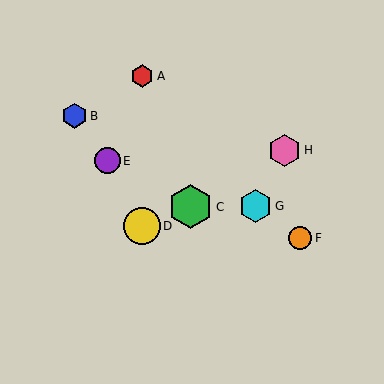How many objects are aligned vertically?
2 objects (A, D) are aligned vertically.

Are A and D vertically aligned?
Yes, both are at x≈142.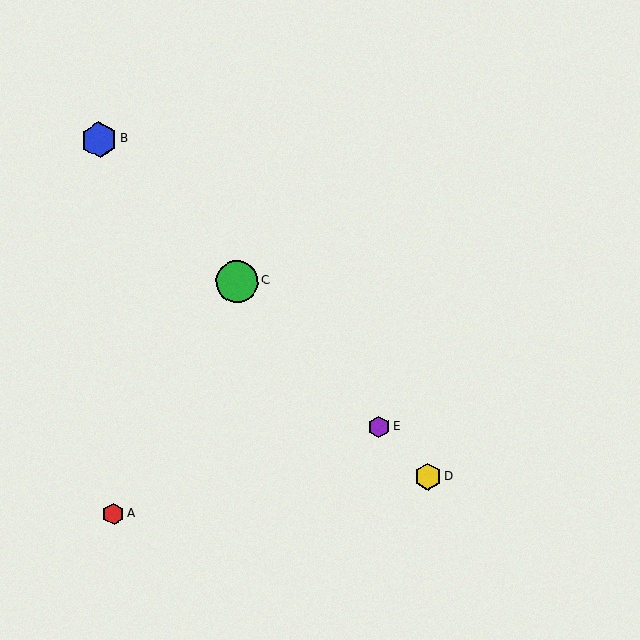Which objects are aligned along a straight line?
Objects B, C, D, E are aligned along a straight line.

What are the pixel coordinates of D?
Object D is at (428, 477).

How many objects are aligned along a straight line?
4 objects (B, C, D, E) are aligned along a straight line.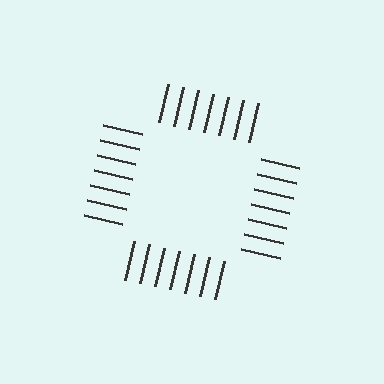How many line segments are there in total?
28 — 7 along each of the 4 edges.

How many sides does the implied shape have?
4 sides — the line-ends trace a square.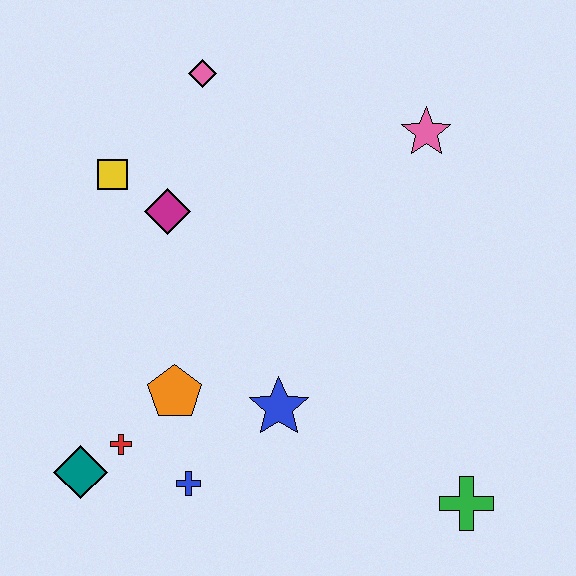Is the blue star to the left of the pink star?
Yes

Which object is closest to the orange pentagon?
The red cross is closest to the orange pentagon.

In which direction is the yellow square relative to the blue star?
The yellow square is above the blue star.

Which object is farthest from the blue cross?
The pink star is farthest from the blue cross.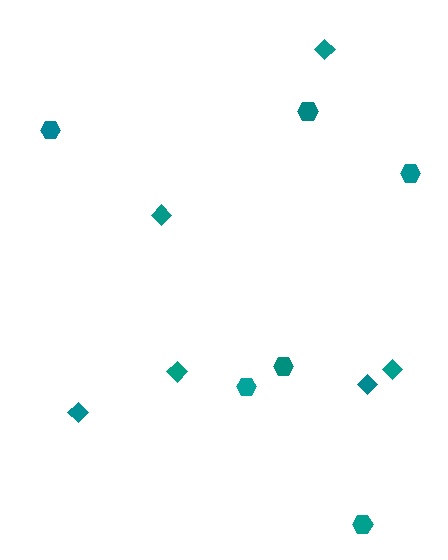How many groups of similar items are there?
There are 2 groups: one group of hexagons (6) and one group of diamonds (6).